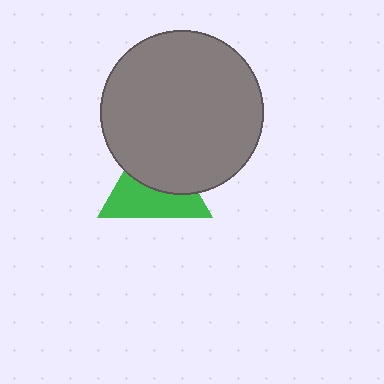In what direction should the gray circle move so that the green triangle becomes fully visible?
The gray circle should move up. That is the shortest direction to clear the overlap and leave the green triangle fully visible.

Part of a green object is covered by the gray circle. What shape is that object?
It is a triangle.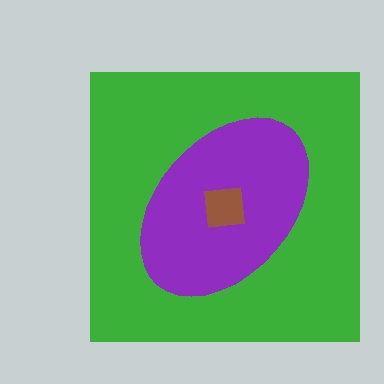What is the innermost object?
The brown square.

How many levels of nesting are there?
3.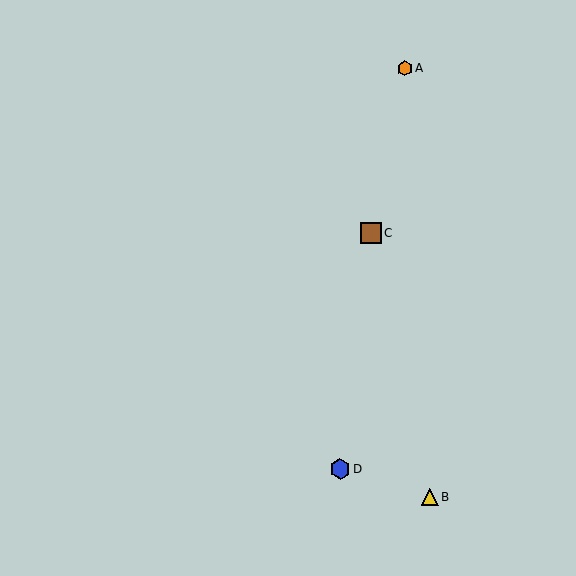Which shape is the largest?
The brown square (labeled C) is the largest.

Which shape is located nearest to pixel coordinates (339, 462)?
The blue hexagon (labeled D) at (340, 469) is nearest to that location.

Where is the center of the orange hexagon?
The center of the orange hexagon is at (405, 69).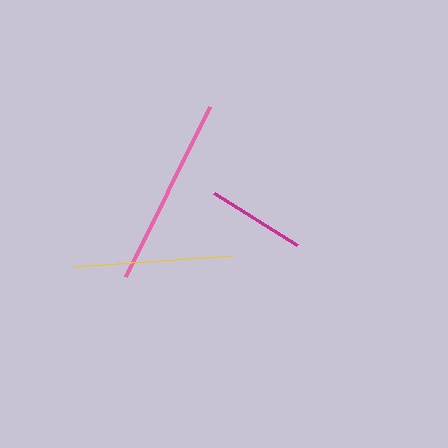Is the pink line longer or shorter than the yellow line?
The pink line is longer than the yellow line.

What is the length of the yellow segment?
The yellow segment is approximately 159 pixels long.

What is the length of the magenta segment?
The magenta segment is approximately 98 pixels long.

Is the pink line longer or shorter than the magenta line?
The pink line is longer than the magenta line.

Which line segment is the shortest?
The magenta line is the shortest at approximately 98 pixels.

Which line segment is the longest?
The pink line is the longest at approximately 190 pixels.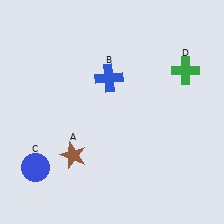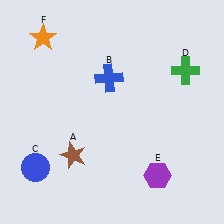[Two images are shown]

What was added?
A purple hexagon (E), an orange star (F) were added in Image 2.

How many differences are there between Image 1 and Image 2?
There are 2 differences between the two images.